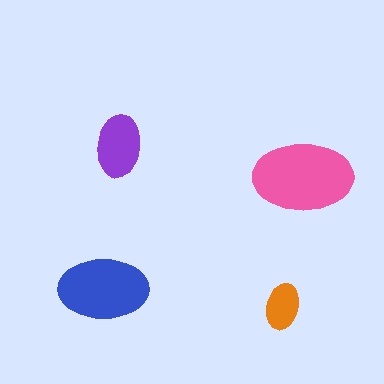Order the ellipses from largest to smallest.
the pink one, the blue one, the purple one, the orange one.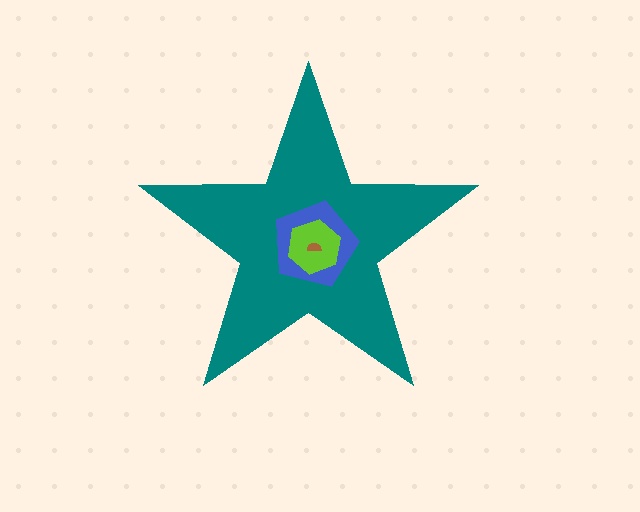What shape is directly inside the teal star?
The blue pentagon.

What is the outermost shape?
The teal star.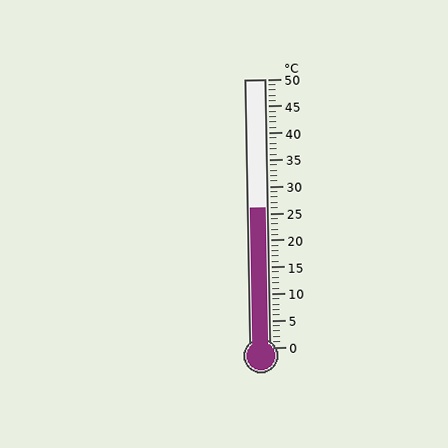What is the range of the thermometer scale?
The thermometer scale ranges from 0°C to 50°C.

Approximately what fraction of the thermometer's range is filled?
The thermometer is filled to approximately 50% of its range.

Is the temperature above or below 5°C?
The temperature is above 5°C.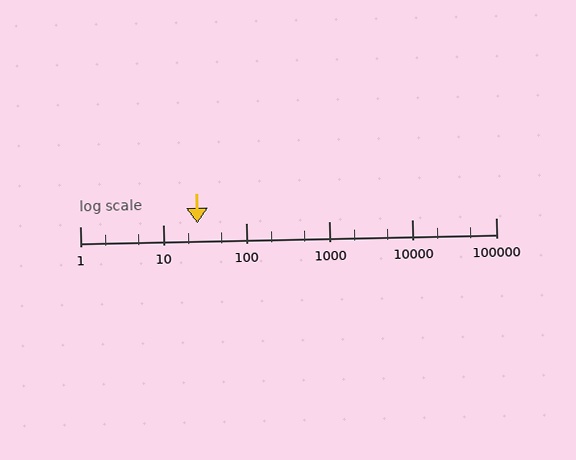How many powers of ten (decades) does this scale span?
The scale spans 5 decades, from 1 to 100000.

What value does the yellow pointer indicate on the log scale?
The pointer indicates approximately 26.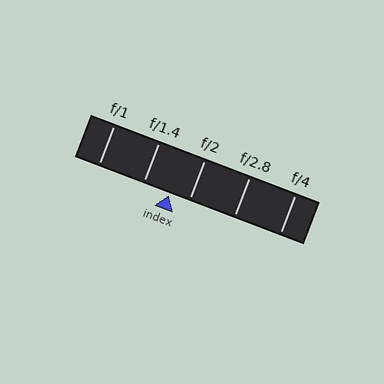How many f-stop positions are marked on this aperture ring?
There are 5 f-stop positions marked.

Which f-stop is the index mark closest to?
The index mark is closest to f/2.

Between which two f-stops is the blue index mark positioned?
The index mark is between f/1.4 and f/2.